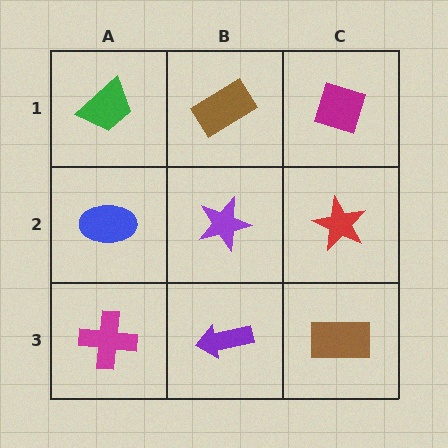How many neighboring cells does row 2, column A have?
3.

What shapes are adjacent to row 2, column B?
A brown rectangle (row 1, column B), a purple arrow (row 3, column B), a blue ellipse (row 2, column A), a red star (row 2, column C).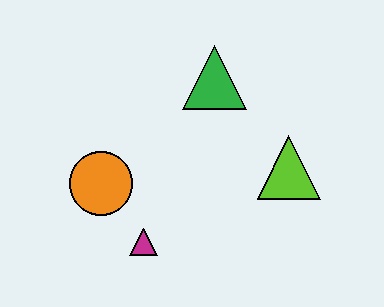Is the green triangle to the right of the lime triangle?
No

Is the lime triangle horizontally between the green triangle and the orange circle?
No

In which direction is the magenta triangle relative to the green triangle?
The magenta triangle is below the green triangle.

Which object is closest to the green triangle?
The lime triangle is closest to the green triangle.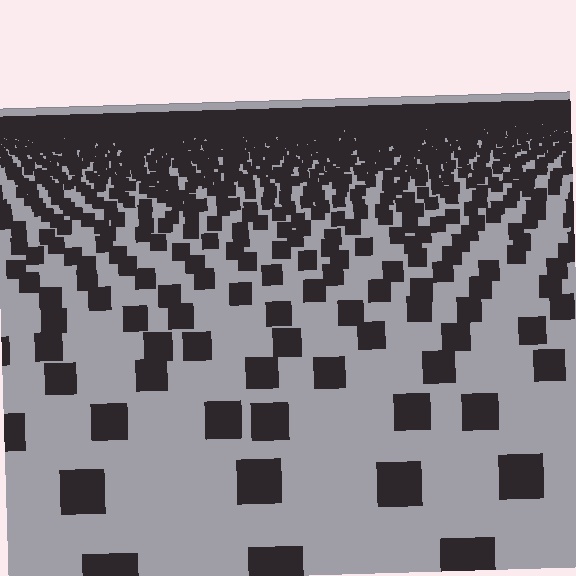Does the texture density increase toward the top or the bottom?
Density increases toward the top.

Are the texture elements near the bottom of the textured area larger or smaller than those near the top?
Larger. Near the bottom, elements are closer to the viewer and appear at a bigger on-screen size.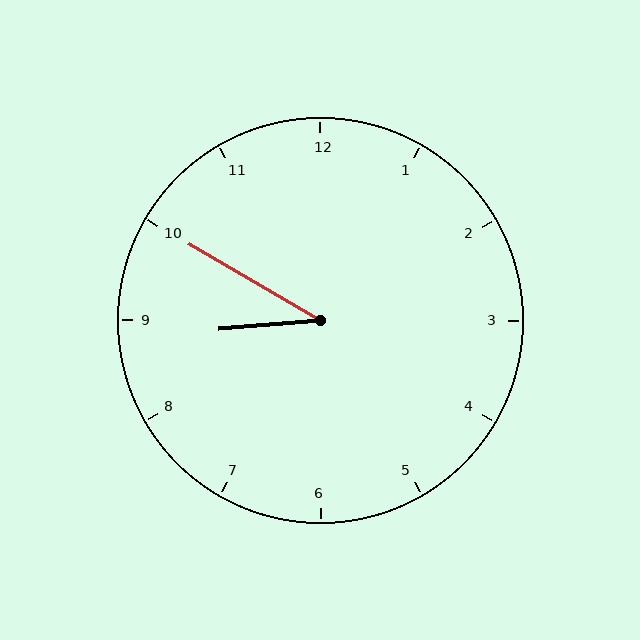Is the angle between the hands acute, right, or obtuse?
It is acute.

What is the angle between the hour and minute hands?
Approximately 35 degrees.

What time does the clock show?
8:50.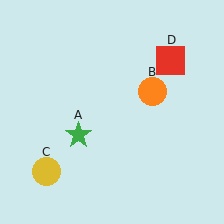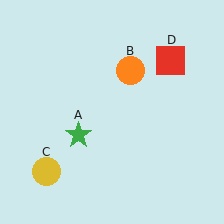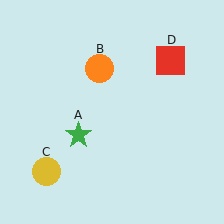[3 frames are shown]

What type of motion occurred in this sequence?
The orange circle (object B) rotated counterclockwise around the center of the scene.